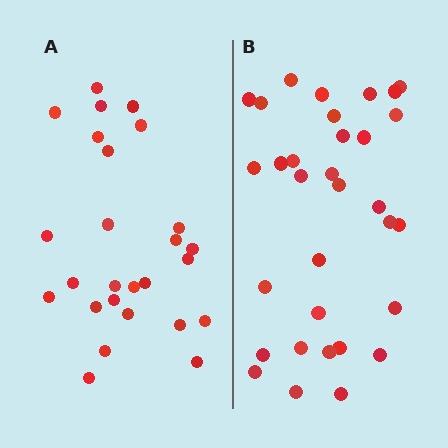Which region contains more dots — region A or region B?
Region B (the right region) has more dots.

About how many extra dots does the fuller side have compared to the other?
Region B has about 6 more dots than region A.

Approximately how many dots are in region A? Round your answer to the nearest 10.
About 30 dots. (The exact count is 26, which rounds to 30.)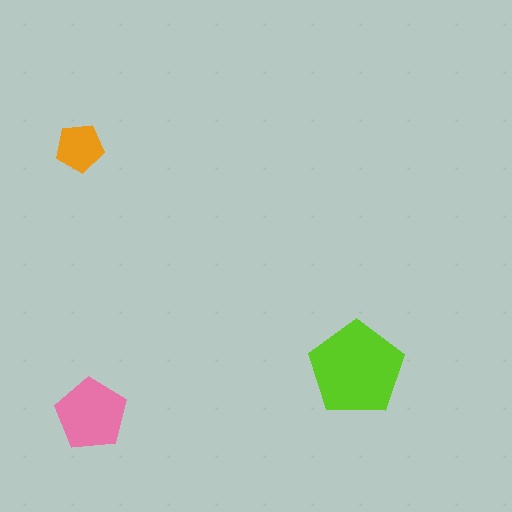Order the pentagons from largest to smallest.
the lime one, the pink one, the orange one.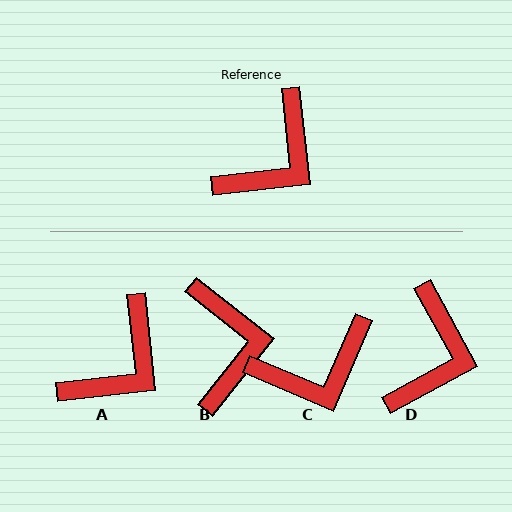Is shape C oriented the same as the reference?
No, it is off by about 30 degrees.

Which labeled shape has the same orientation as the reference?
A.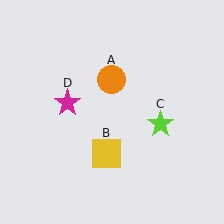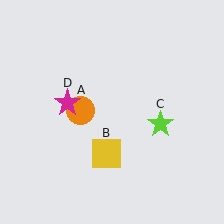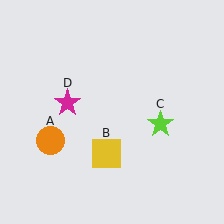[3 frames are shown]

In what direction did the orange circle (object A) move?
The orange circle (object A) moved down and to the left.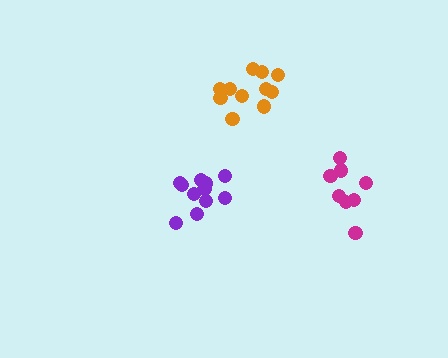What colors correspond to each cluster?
The clusters are colored: magenta, purple, orange.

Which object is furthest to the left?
The purple cluster is leftmost.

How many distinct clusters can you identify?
There are 3 distinct clusters.